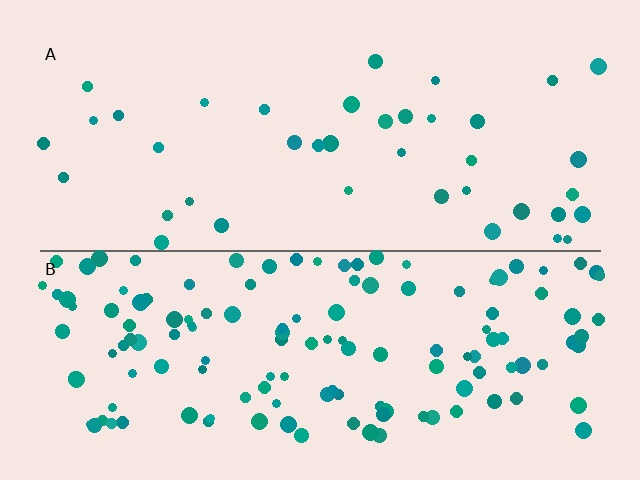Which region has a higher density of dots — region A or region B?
B (the bottom).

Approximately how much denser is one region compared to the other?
Approximately 3.5× — region B over region A.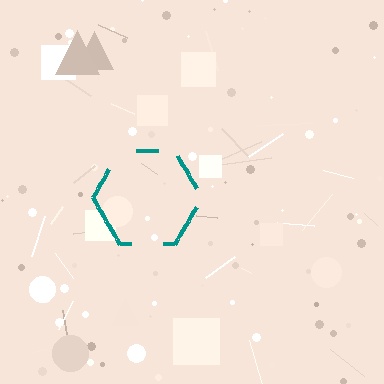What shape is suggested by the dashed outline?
The dashed outline suggests a hexagon.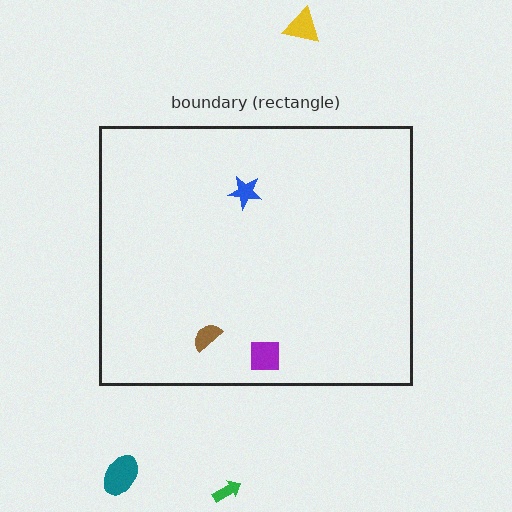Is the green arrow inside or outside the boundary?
Outside.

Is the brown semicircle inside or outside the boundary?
Inside.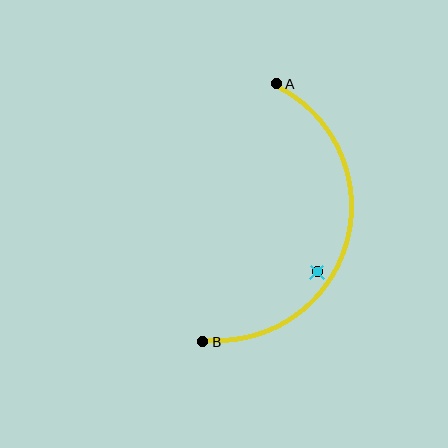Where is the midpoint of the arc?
The arc midpoint is the point on the curve farthest from the straight line joining A and B. It sits to the right of that line.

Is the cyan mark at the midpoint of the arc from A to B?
No — the cyan mark does not lie on the arc at all. It sits slightly inside the curve.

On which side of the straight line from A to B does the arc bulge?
The arc bulges to the right of the straight line connecting A and B.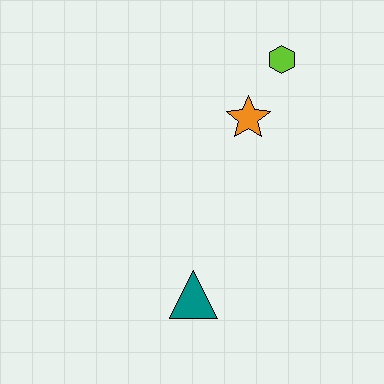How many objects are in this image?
There are 3 objects.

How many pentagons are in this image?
There are no pentagons.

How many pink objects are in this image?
There are no pink objects.